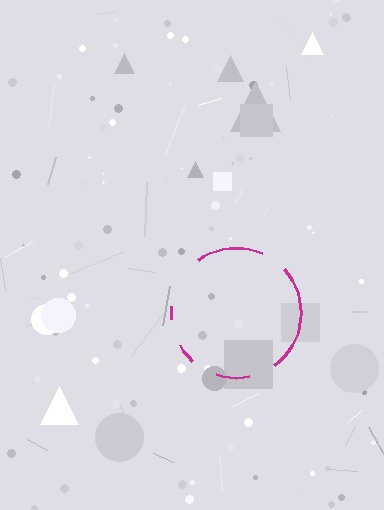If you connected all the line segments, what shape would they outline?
They would outline a circle.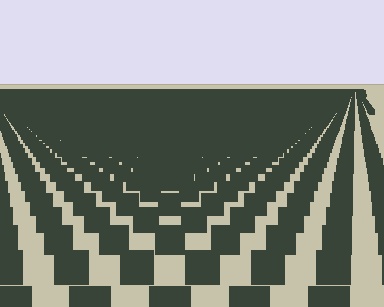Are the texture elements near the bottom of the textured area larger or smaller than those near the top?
Larger. Near the bottom, elements are closer to the viewer and appear at a bigger on-screen size.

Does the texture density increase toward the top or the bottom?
Density increases toward the top.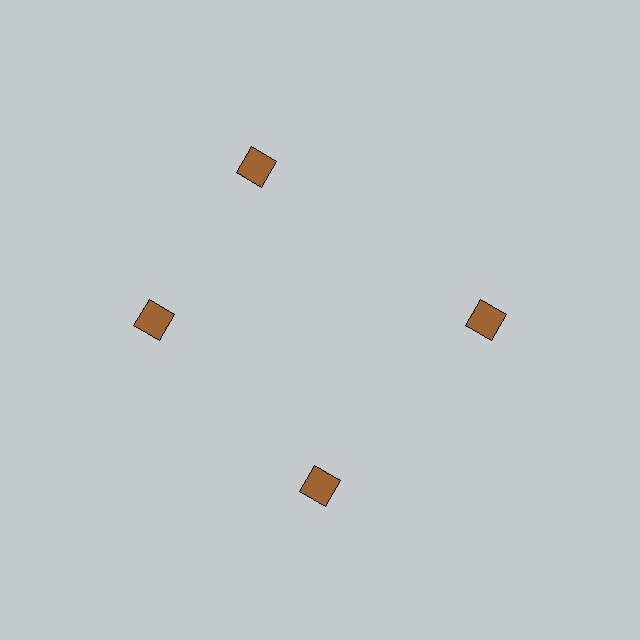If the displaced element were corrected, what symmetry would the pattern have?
It would have 4-fold rotational symmetry — the pattern would map onto itself every 90 degrees.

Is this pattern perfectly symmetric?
No. The 4 brown squares are arranged in a ring, but one element near the 12 o'clock position is rotated out of alignment along the ring, breaking the 4-fold rotational symmetry.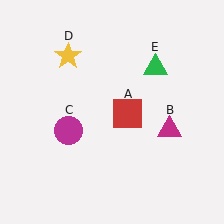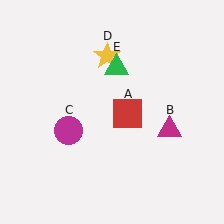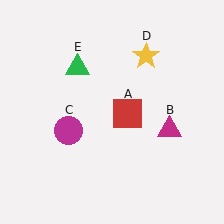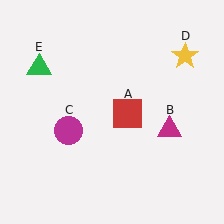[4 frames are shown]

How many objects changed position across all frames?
2 objects changed position: yellow star (object D), green triangle (object E).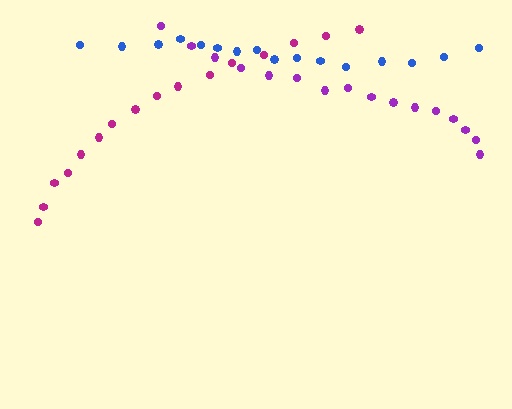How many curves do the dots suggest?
There are 3 distinct paths.